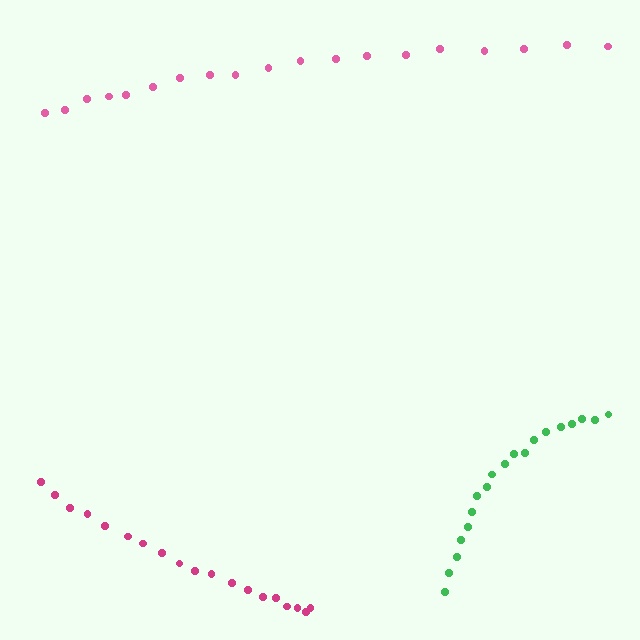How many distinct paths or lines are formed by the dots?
There are 3 distinct paths.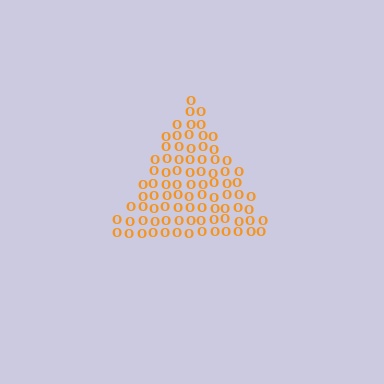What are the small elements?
The small elements are letter O's.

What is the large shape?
The large shape is a triangle.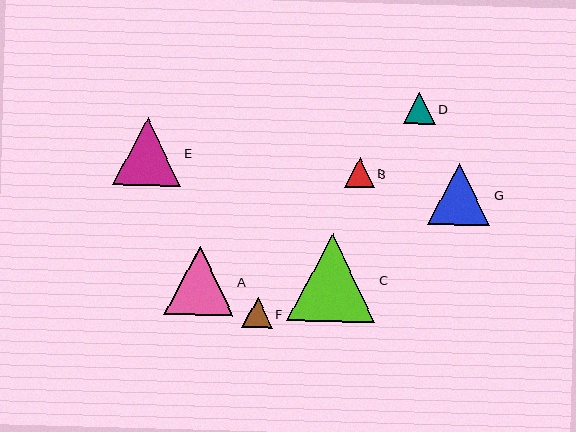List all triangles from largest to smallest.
From largest to smallest: C, A, E, G, D, F, B.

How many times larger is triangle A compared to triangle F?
Triangle A is approximately 2.3 times the size of triangle F.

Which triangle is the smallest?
Triangle B is the smallest with a size of approximately 30 pixels.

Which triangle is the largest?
Triangle C is the largest with a size of approximately 88 pixels.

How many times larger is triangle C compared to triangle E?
Triangle C is approximately 1.3 times the size of triangle E.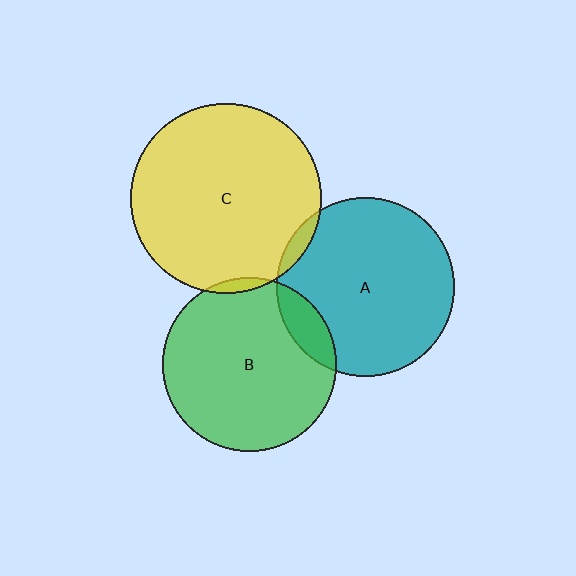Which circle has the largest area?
Circle C (yellow).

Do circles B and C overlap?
Yes.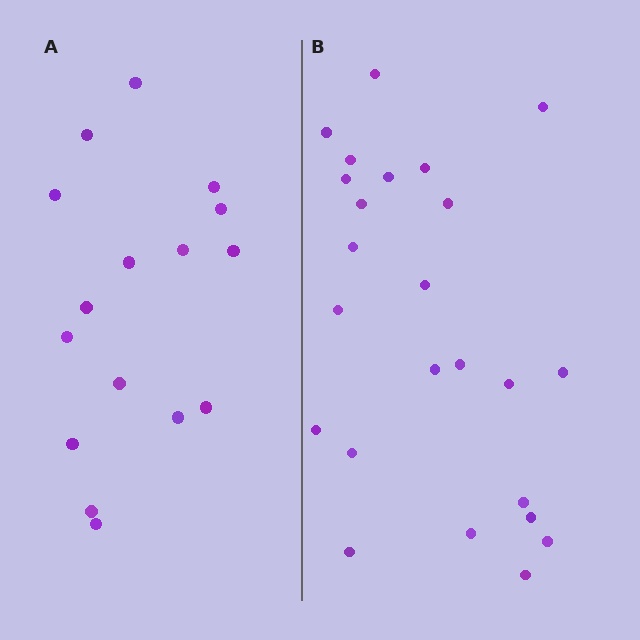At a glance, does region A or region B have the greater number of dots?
Region B (the right region) has more dots.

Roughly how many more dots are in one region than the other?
Region B has roughly 8 or so more dots than region A.